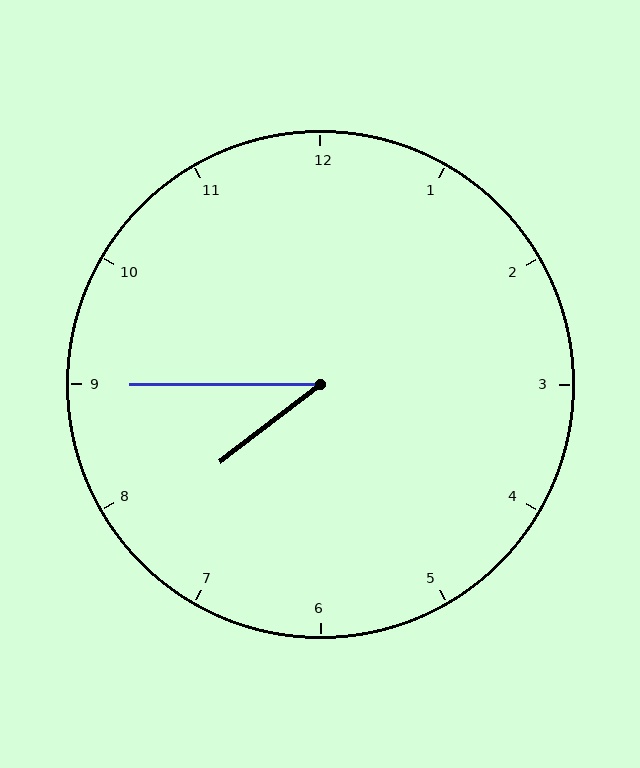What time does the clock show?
7:45.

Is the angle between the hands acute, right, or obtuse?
It is acute.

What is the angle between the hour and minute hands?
Approximately 38 degrees.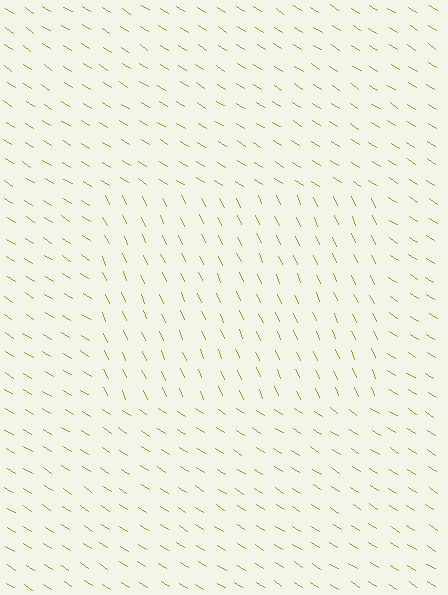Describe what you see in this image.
The image is filled with small lime line segments. A rectangle region in the image has lines oriented differently from the surrounding lines, creating a visible texture boundary.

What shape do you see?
I see a rectangle.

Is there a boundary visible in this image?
Yes, there is a texture boundary formed by a change in line orientation.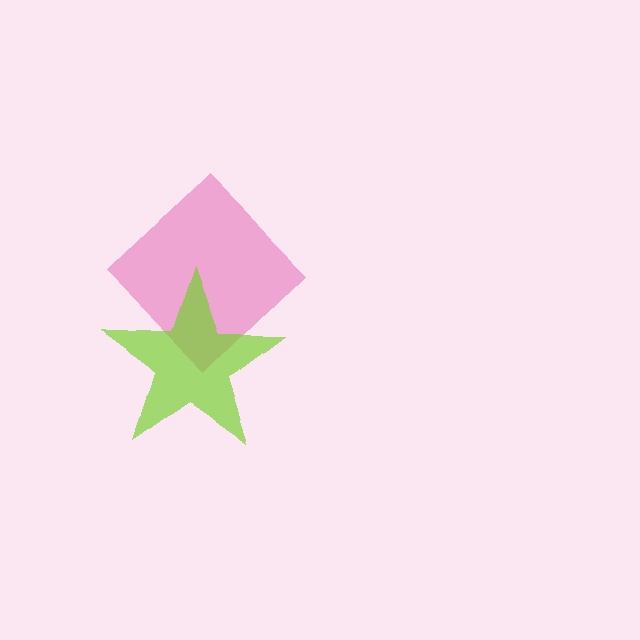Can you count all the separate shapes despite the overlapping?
Yes, there are 2 separate shapes.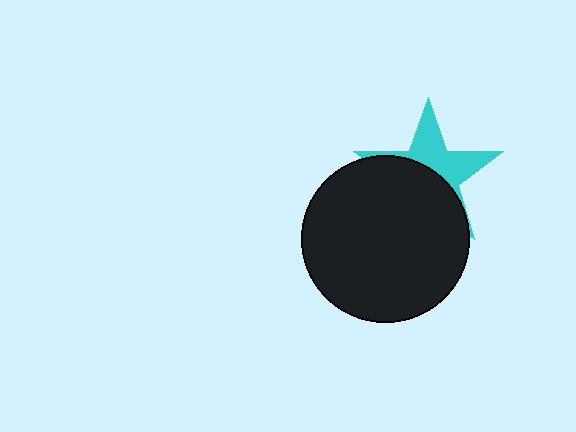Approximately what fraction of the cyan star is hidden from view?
Roughly 56% of the cyan star is hidden behind the black circle.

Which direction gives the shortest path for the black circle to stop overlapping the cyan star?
Moving down gives the shortest separation.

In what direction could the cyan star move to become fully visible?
The cyan star could move up. That would shift it out from behind the black circle entirely.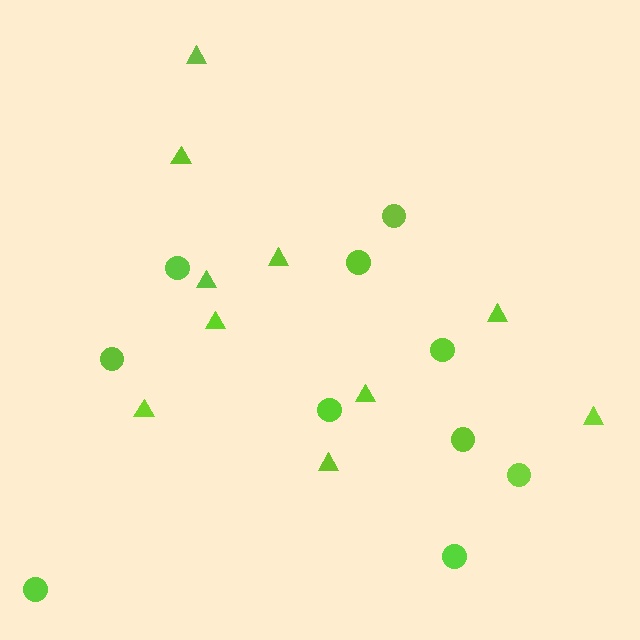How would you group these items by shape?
There are 2 groups: one group of triangles (10) and one group of circles (10).